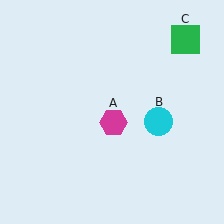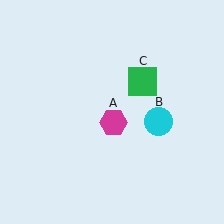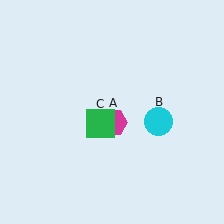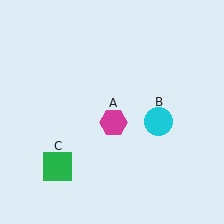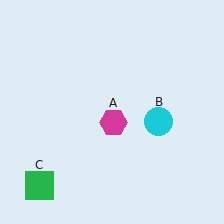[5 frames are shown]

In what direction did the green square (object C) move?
The green square (object C) moved down and to the left.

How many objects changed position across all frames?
1 object changed position: green square (object C).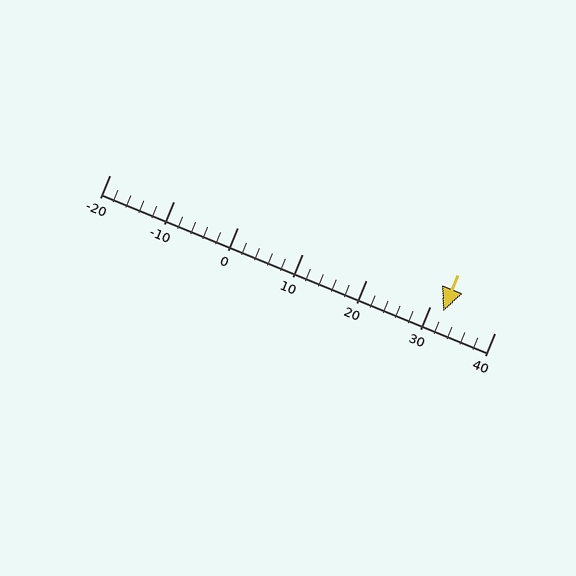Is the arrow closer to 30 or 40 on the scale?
The arrow is closer to 30.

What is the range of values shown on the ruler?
The ruler shows values from -20 to 40.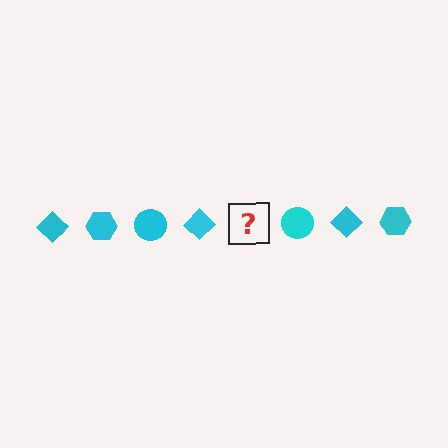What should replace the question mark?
The question mark should be replaced with a cyan hexagon.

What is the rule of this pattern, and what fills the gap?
The rule is that the pattern cycles through diamond, hexagon, circle shapes in cyan. The gap should be filled with a cyan hexagon.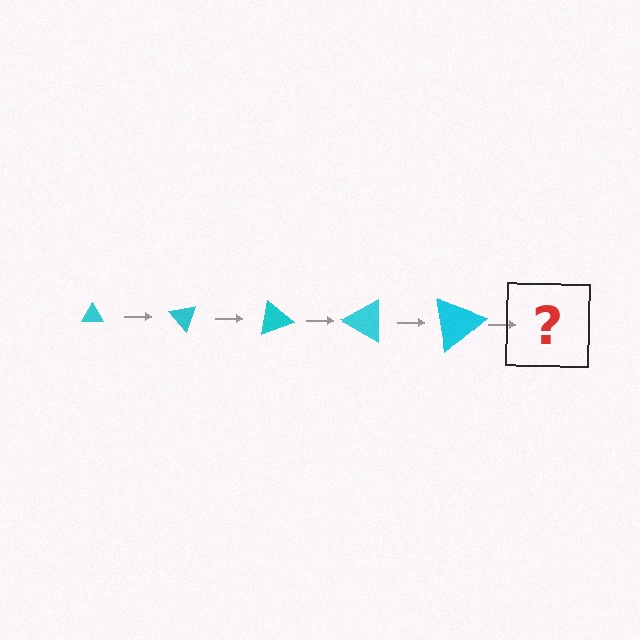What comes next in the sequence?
The next element should be a triangle, larger than the previous one and rotated 250 degrees from the start.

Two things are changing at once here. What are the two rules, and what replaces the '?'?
The two rules are that the triangle grows larger each step and it rotates 50 degrees each step. The '?' should be a triangle, larger than the previous one and rotated 250 degrees from the start.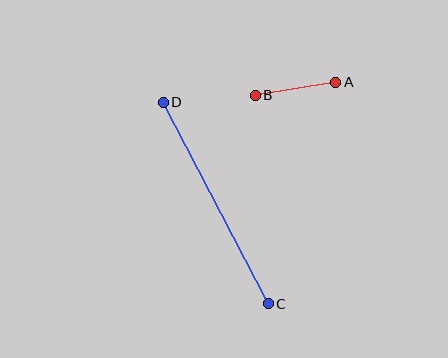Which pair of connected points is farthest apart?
Points C and D are farthest apart.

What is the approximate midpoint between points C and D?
The midpoint is at approximately (216, 203) pixels.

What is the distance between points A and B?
The distance is approximately 81 pixels.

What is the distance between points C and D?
The distance is approximately 227 pixels.